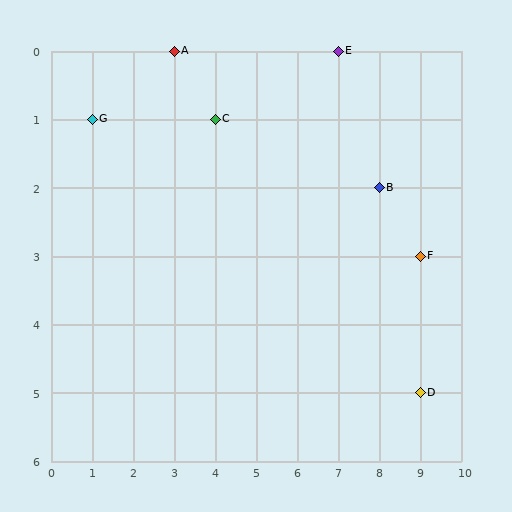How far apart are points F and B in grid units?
Points F and B are 1 column and 1 row apart (about 1.4 grid units diagonally).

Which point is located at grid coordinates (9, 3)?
Point F is at (9, 3).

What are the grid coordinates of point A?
Point A is at grid coordinates (3, 0).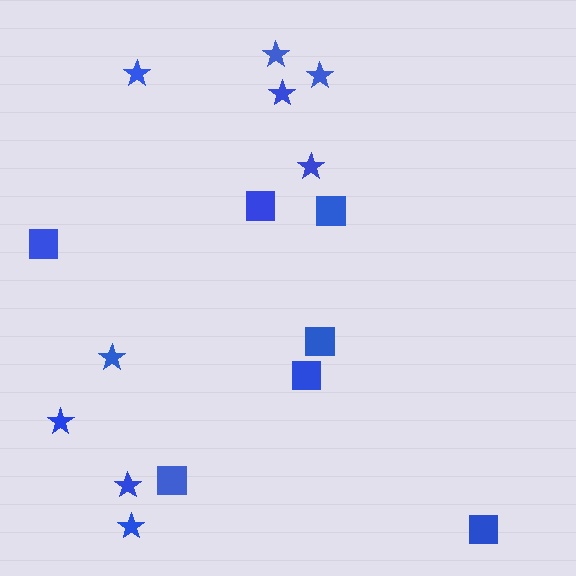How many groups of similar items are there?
There are 2 groups: one group of stars (9) and one group of squares (7).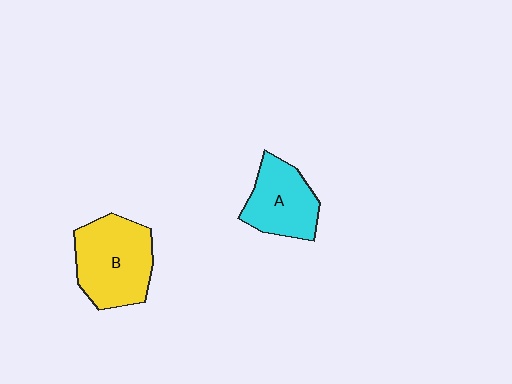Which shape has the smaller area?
Shape A (cyan).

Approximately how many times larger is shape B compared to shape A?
Approximately 1.3 times.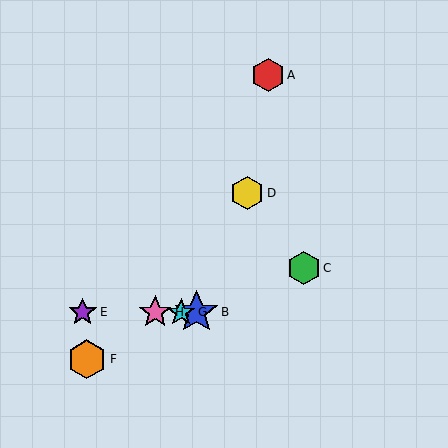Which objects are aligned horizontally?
Objects B, E, G, H are aligned horizontally.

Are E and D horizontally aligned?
No, E is at y≈312 and D is at y≈193.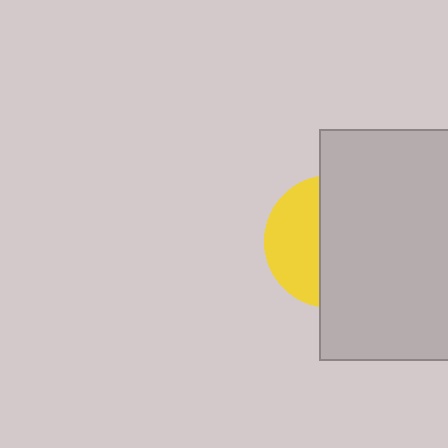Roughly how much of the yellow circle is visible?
A small part of it is visible (roughly 40%).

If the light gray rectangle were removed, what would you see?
You would see the complete yellow circle.